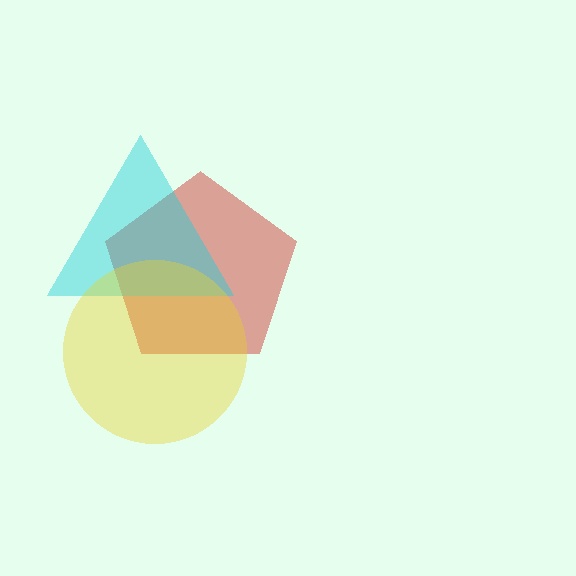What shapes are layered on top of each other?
The layered shapes are: a red pentagon, a cyan triangle, a yellow circle.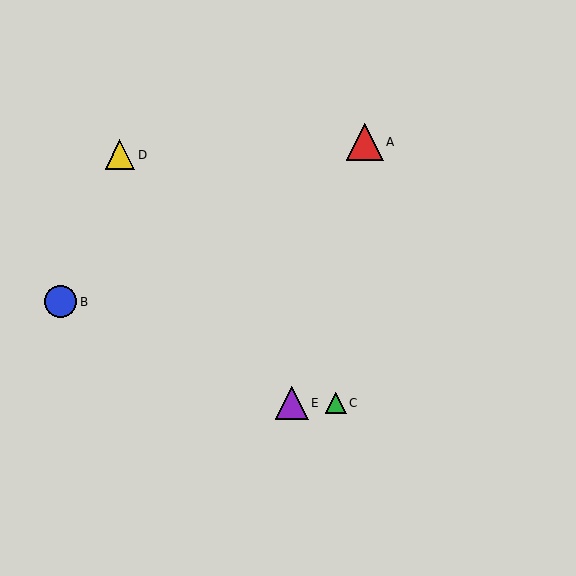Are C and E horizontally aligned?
Yes, both are at y≈403.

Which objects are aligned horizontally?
Objects C, E are aligned horizontally.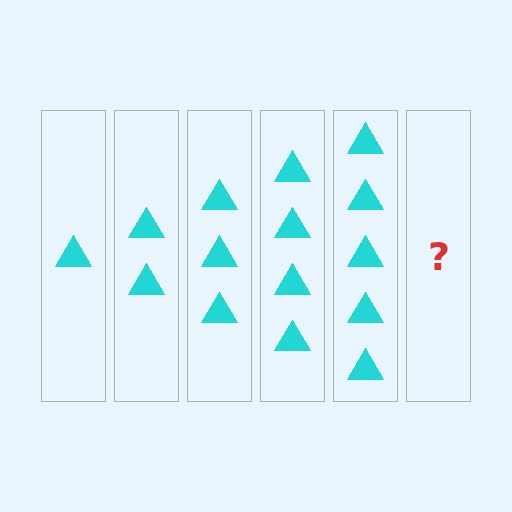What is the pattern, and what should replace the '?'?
The pattern is that each step adds one more triangle. The '?' should be 6 triangles.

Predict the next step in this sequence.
The next step is 6 triangles.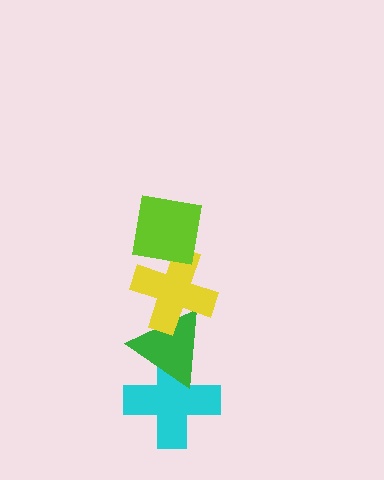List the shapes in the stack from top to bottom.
From top to bottom: the lime square, the yellow cross, the green triangle, the cyan cross.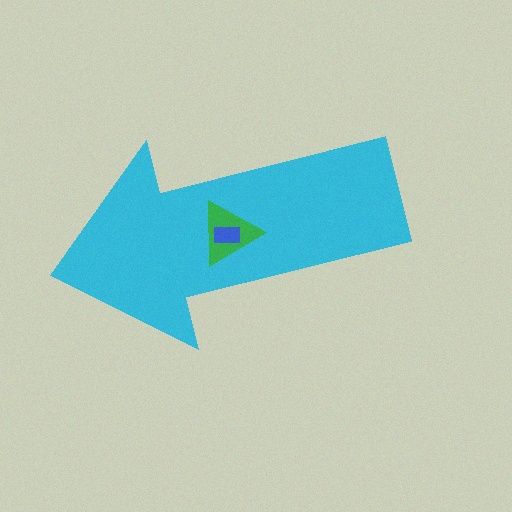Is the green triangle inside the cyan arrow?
Yes.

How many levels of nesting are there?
3.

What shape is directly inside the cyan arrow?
The green triangle.